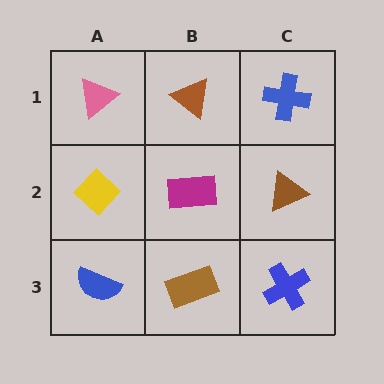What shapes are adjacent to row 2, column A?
A pink triangle (row 1, column A), a blue semicircle (row 3, column A), a magenta rectangle (row 2, column B).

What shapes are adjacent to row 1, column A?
A yellow diamond (row 2, column A), a brown triangle (row 1, column B).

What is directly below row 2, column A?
A blue semicircle.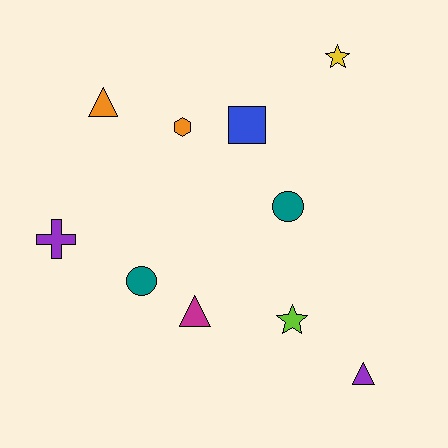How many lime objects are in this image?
There is 1 lime object.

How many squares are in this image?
There is 1 square.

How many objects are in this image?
There are 10 objects.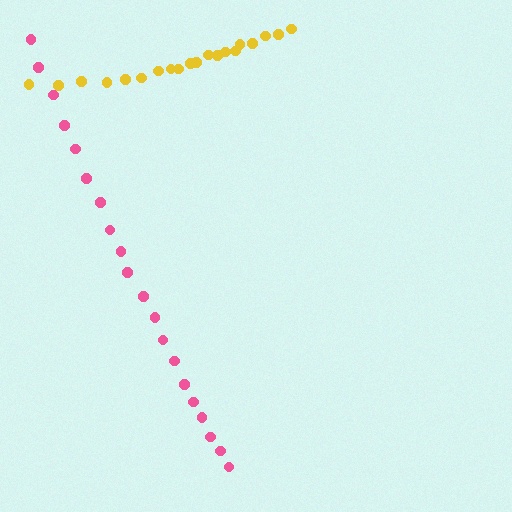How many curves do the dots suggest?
There are 2 distinct paths.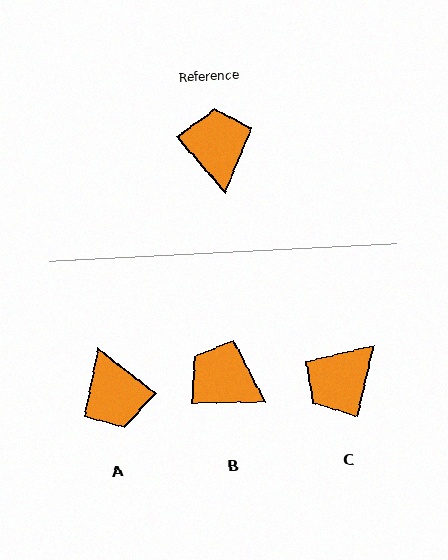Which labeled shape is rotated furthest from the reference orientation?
A, about 168 degrees away.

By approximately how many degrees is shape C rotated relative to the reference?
Approximately 127 degrees counter-clockwise.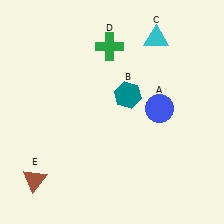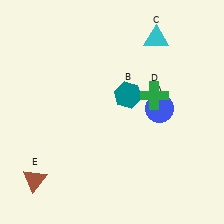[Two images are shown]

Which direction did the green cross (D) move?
The green cross (D) moved down.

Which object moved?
The green cross (D) moved down.